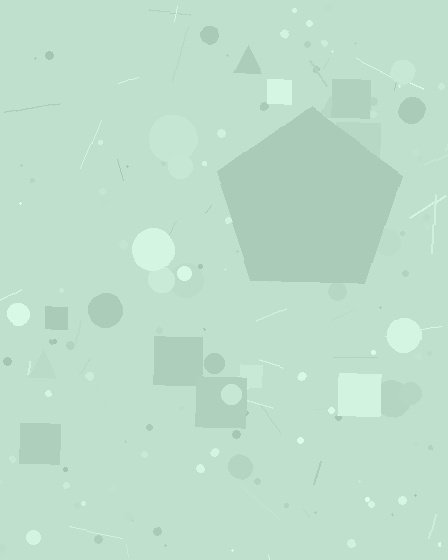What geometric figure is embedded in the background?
A pentagon is embedded in the background.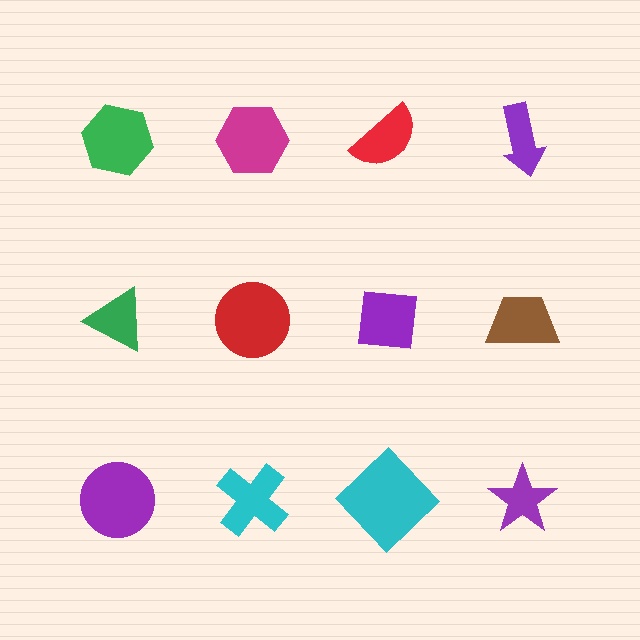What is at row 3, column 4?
A purple star.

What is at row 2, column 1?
A green triangle.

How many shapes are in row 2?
4 shapes.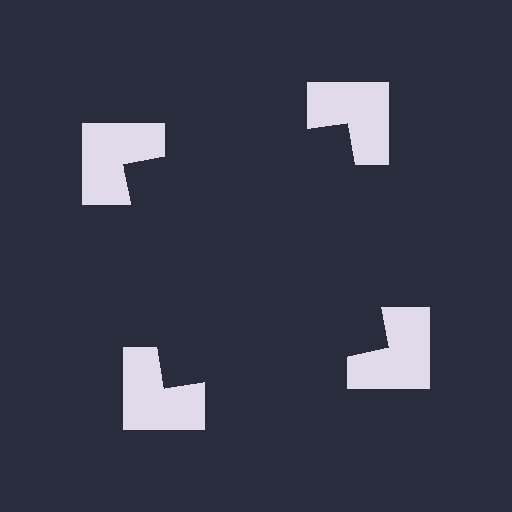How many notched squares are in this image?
There are 4 — one at each vertex of the illusory square.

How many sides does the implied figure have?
4 sides.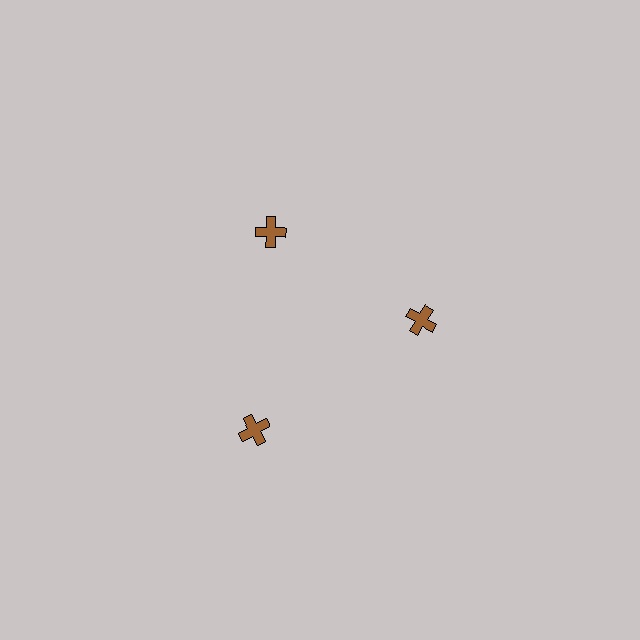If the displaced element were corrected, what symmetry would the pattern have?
It would have 3-fold rotational symmetry — the pattern would map onto itself every 120 degrees.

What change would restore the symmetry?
The symmetry would be restored by moving it inward, back onto the ring so that all 3 crosses sit at equal angles and equal distance from the center.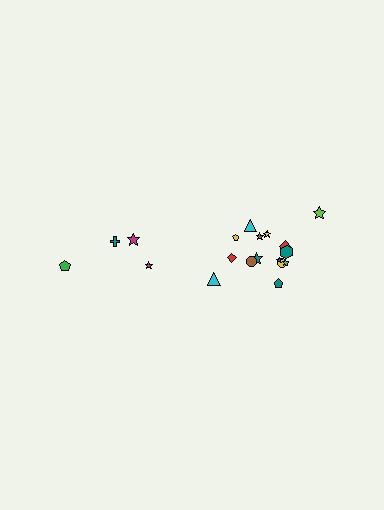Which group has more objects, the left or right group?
The right group.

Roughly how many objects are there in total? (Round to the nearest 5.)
Roughly 20 objects in total.